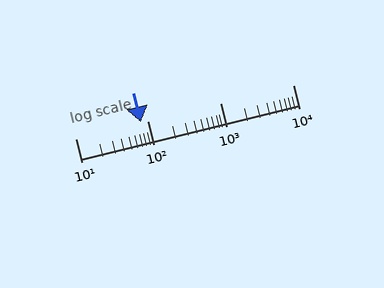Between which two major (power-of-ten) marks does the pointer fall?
The pointer is between 10 and 100.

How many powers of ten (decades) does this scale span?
The scale spans 3 decades, from 10 to 10000.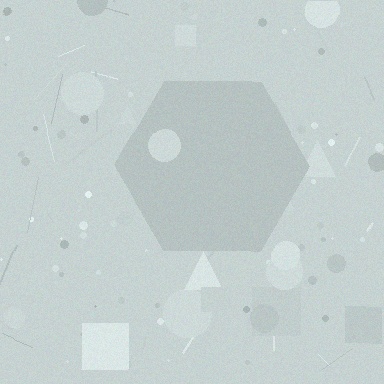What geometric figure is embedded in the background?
A hexagon is embedded in the background.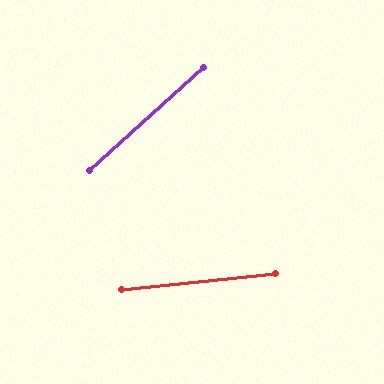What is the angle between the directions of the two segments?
Approximately 36 degrees.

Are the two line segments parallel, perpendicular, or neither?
Neither parallel nor perpendicular — they differ by about 36°.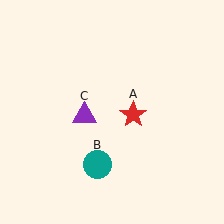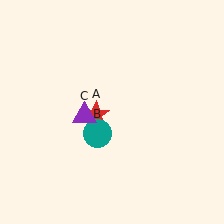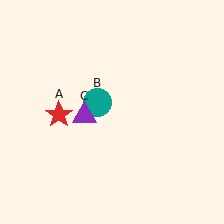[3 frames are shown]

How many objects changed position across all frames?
2 objects changed position: red star (object A), teal circle (object B).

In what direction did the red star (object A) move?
The red star (object A) moved left.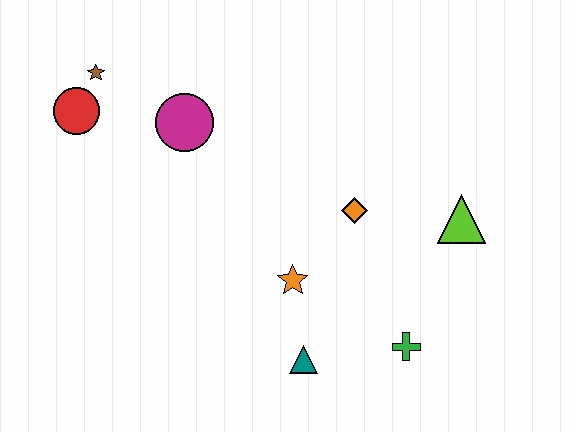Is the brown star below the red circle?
No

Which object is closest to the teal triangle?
The orange star is closest to the teal triangle.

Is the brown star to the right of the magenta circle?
No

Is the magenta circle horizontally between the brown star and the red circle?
No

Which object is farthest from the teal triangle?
The brown star is farthest from the teal triangle.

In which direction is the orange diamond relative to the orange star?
The orange diamond is above the orange star.